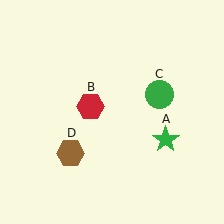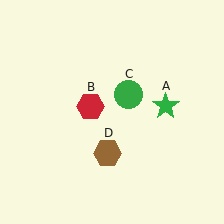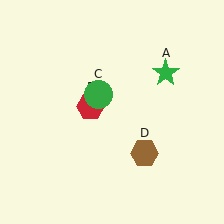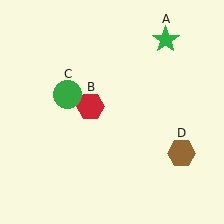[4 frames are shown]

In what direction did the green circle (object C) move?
The green circle (object C) moved left.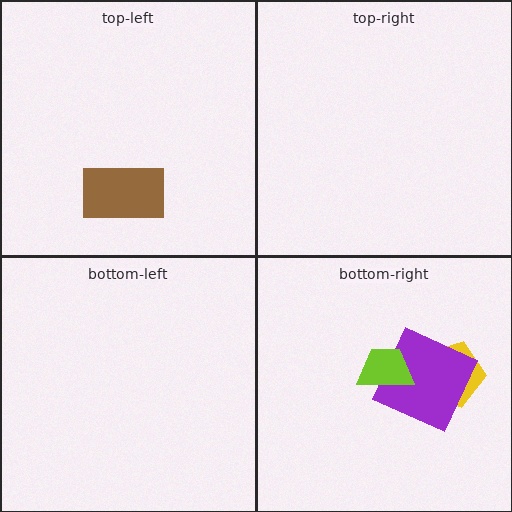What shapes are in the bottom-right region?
The yellow pentagon, the purple square, the lime trapezoid.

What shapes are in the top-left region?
The brown rectangle.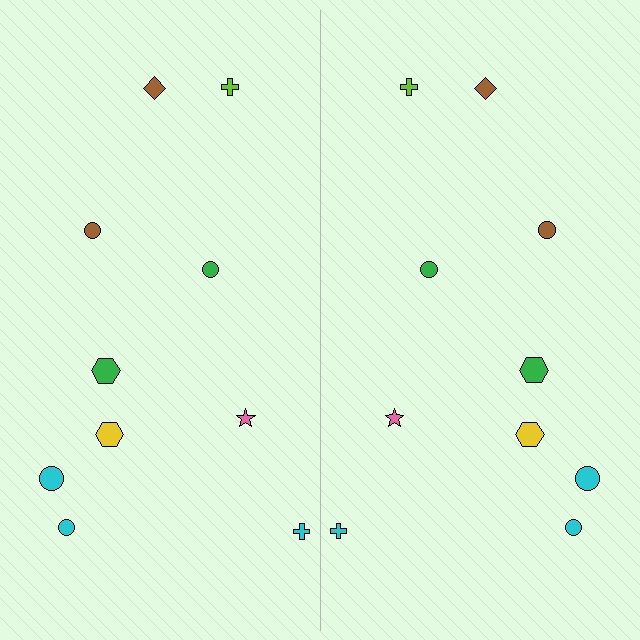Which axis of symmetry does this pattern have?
The pattern has a vertical axis of symmetry running through the center of the image.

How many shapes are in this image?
There are 20 shapes in this image.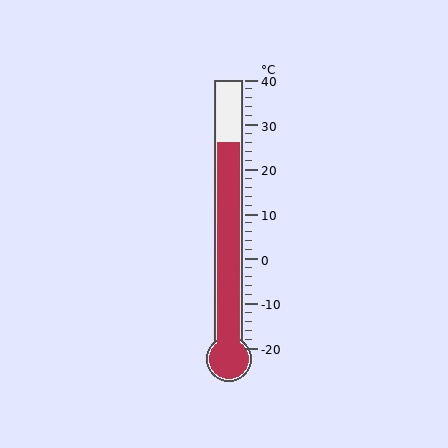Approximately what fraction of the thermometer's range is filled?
The thermometer is filled to approximately 75% of its range.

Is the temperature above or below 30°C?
The temperature is below 30°C.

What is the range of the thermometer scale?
The thermometer scale ranges from -20°C to 40°C.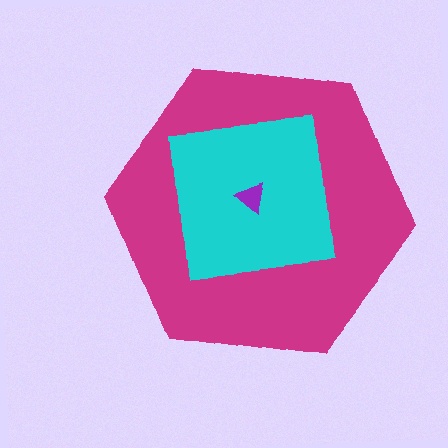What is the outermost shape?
The magenta hexagon.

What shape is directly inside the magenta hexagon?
The cyan square.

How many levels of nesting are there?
3.